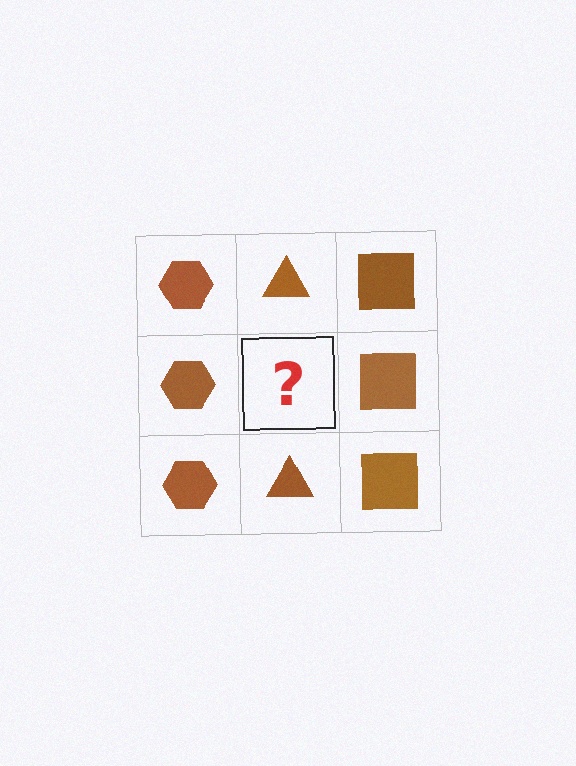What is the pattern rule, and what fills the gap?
The rule is that each column has a consistent shape. The gap should be filled with a brown triangle.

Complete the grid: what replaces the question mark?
The question mark should be replaced with a brown triangle.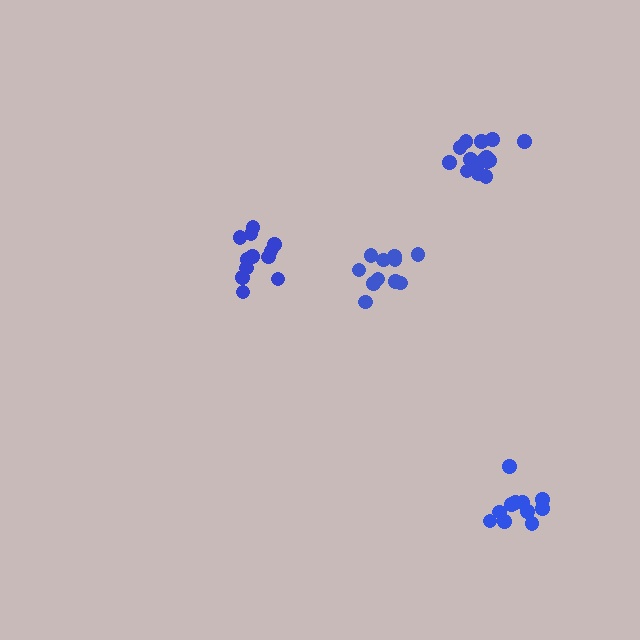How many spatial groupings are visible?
There are 4 spatial groupings.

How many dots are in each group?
Group 1: 17 dots, Group 2: 12 dots, Group 3: 11 dots, Group 4: 11 dots (51 total).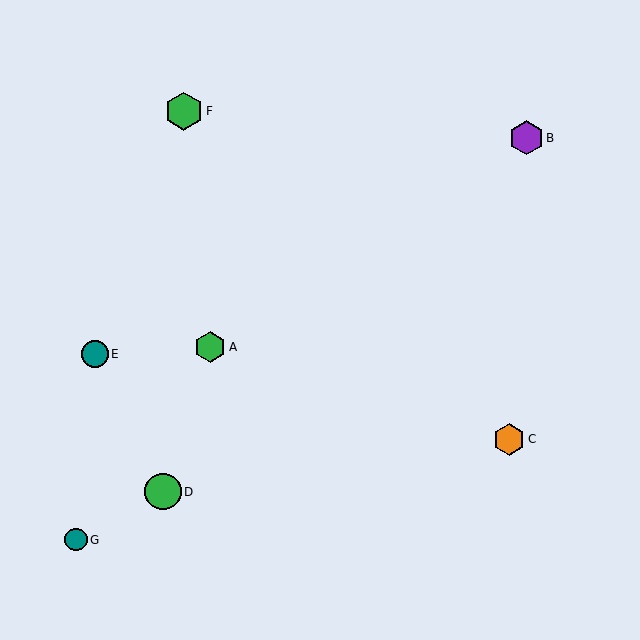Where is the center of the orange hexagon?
The center of the orange hexagon is at (509, 439).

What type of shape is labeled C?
Shape C is an orange hexagon.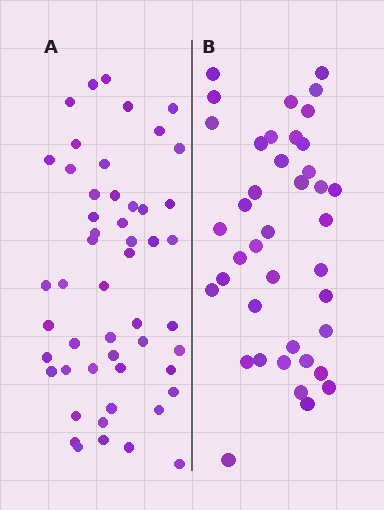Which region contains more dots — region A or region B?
Region A (the left region) has more dots.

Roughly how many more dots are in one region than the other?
Region A has roughly 12 or so more dots than region B.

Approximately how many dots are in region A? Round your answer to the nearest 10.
About 50 dots. (The exact count is 51, which rounds to 50.)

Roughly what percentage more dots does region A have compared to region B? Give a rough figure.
About 30% more.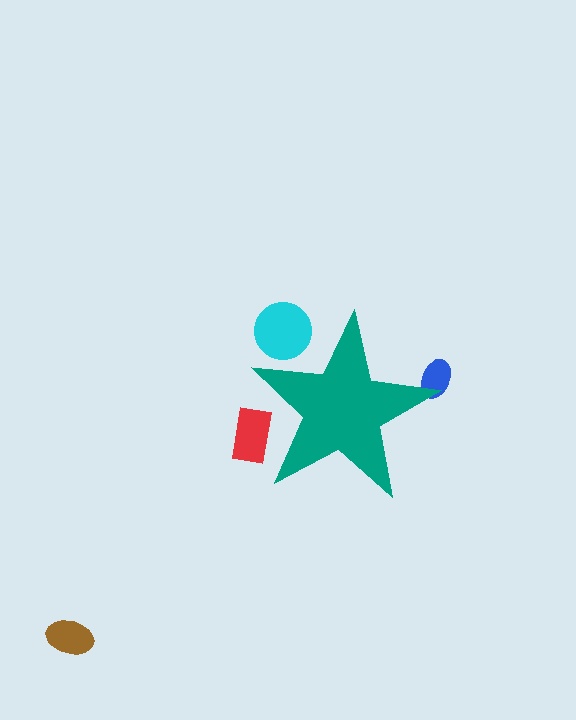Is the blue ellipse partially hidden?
Yes, the blue ellipse is partially hidden behind the teal star.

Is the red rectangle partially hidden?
Yes, the red rectangle is partially hidden behind the teal star.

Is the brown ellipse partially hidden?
No, the brown ellipse is fully visible.